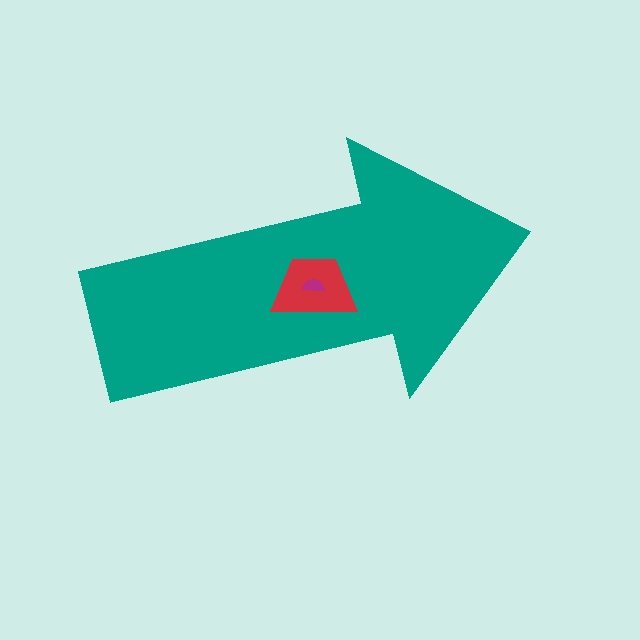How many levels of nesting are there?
3.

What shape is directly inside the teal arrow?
The red trapezoid.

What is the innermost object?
The magenta semicircle.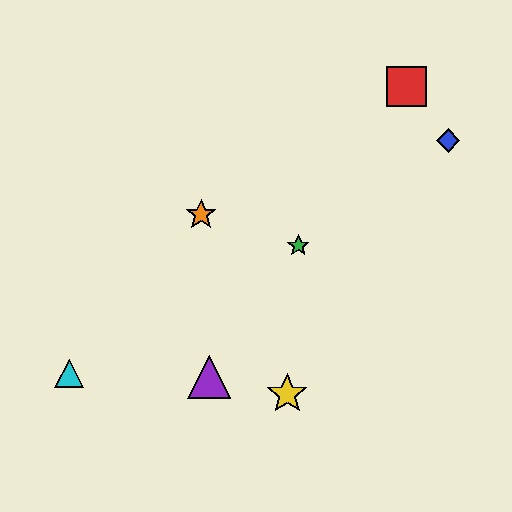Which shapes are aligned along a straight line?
The red square, the green star, the purple triangle are aligned along a straight line.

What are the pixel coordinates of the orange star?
The orange star is at (201, 215).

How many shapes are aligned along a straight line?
3 shapes (the red square, the green star, the purple triangle) are aligned along a straight line.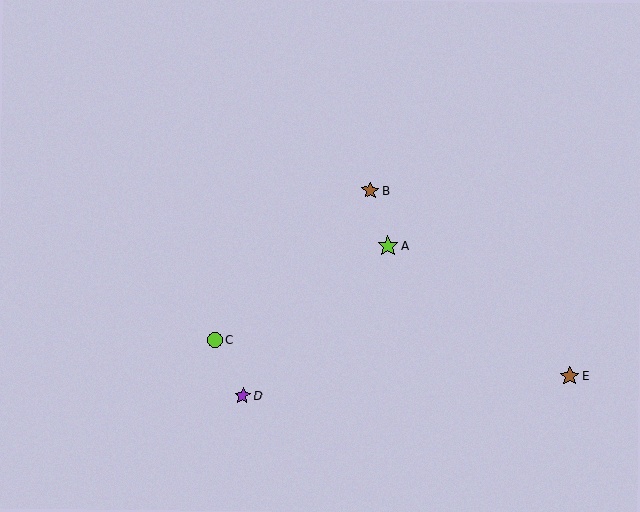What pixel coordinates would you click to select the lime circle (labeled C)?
Click at (215, 340) to select the lime circle C.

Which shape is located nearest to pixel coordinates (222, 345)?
The lime circle (labeled C) at (215, 340) is nearest to that location.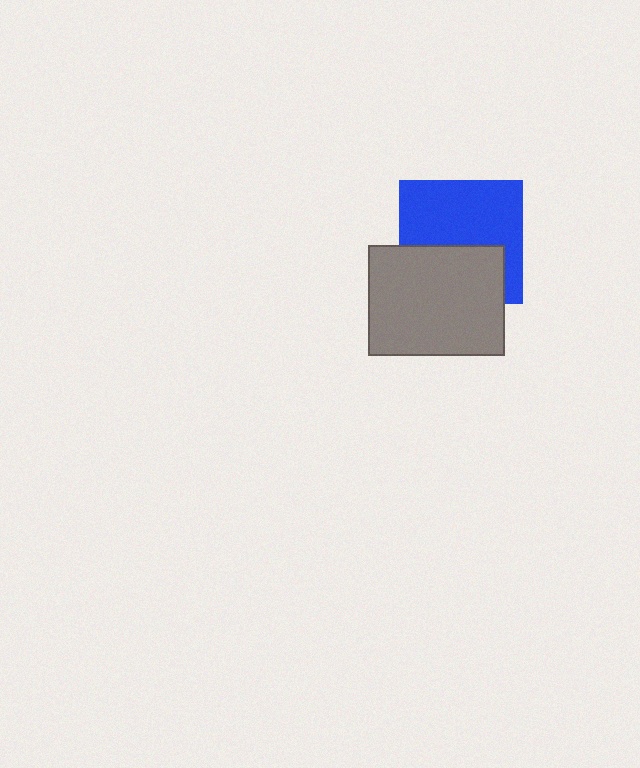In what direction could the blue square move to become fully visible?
The blue square could move up. That would shift it out from behind the gray rectangle entirely.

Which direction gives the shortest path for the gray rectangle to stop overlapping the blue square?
Moving down gives the shortest separation.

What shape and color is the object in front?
The object in front is a gray rectangle.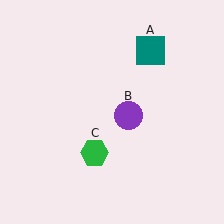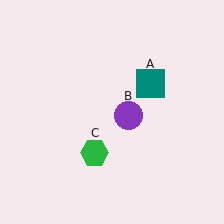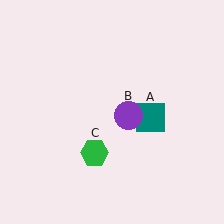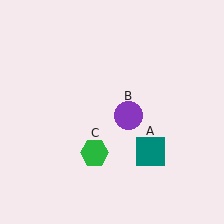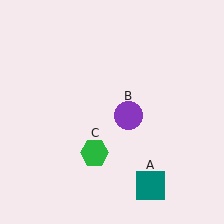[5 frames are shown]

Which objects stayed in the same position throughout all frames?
Purple circle (object B) and green hexagon (object C) remained stationary.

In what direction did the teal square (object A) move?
The teal square (object A) moved down.